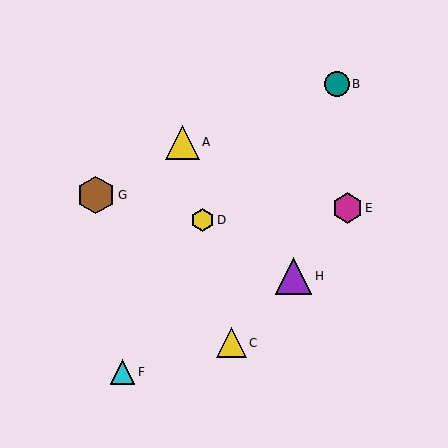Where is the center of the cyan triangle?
The center of the cyan triangle is at (122, 372).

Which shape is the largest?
The brown hexagon (labeled G) is the largest.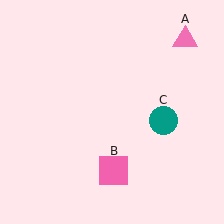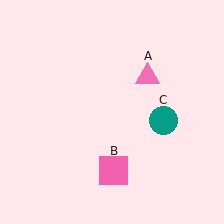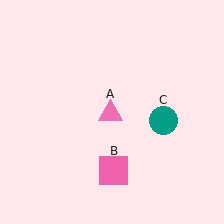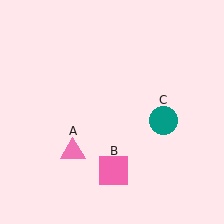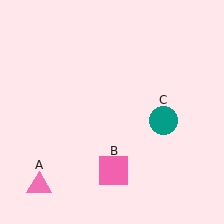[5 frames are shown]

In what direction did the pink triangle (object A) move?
The pink triangle (object A) moved down and to the left.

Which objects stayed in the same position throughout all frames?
Pink square (object B) and teal circle (object C) remained stationary.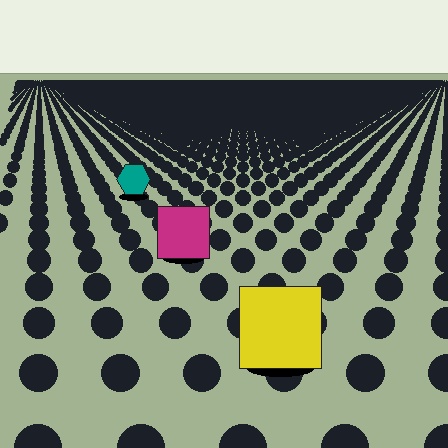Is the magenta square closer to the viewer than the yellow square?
No. The yellow square is closer — you can tell from the texture gradient: the ground texture is coarser near it.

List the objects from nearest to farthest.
From nearest to farthest: the yellow square, the magenta square, the teal hexagon.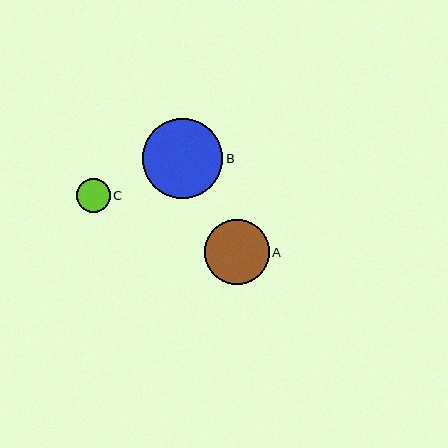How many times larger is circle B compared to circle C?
Circle B is approximately 2.4 times the size of circle C.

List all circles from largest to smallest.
From largest to smallest: B, A, C.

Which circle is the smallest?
Circle C is the smallest with a size of approximately 34 pixels.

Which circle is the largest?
Circle B is the largest with a size of approximately 80 pixels.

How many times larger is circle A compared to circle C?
Circle A is approximately 1.9 times the size of circle C.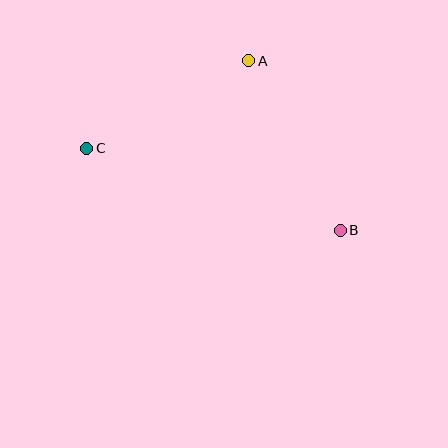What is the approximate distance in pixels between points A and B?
The distance between A and B is approximately 193 pixels.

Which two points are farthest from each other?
Points B and C are farthest from each other.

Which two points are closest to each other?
Points A and C are closest to each other.